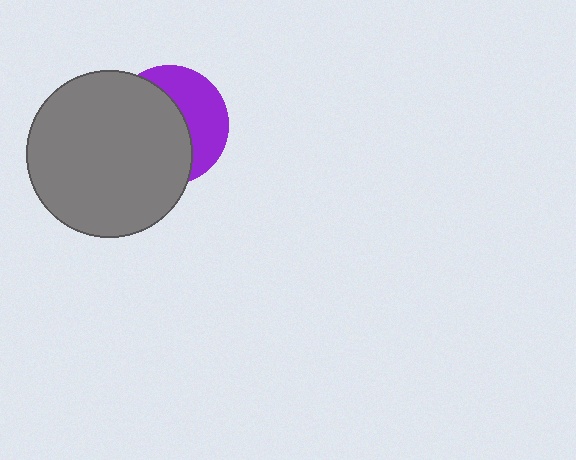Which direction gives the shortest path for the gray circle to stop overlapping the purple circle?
Moving left gives the shortest separation.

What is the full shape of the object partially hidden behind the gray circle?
The partially hidden object is a purple circle.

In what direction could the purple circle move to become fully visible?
The purple circle could move right. That would shift it out from behind the gray circle entirely.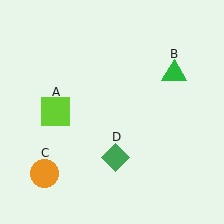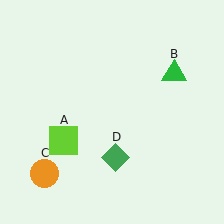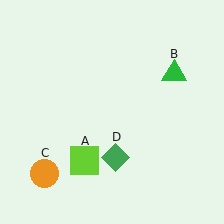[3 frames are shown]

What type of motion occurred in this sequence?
The lime square (object A) rotated counterclockwise around the center of the scene.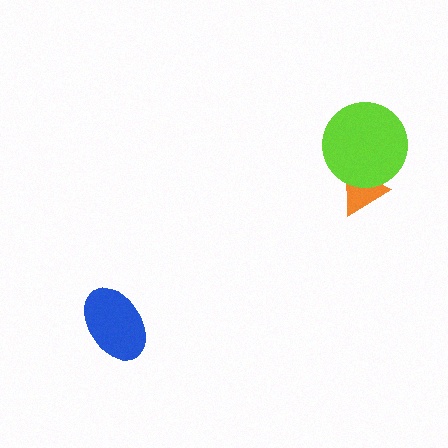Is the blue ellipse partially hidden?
No, no other shape covers it.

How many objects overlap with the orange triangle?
1 object overlaps with the orange triangle.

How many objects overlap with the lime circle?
1 object overlaps with the lime circle.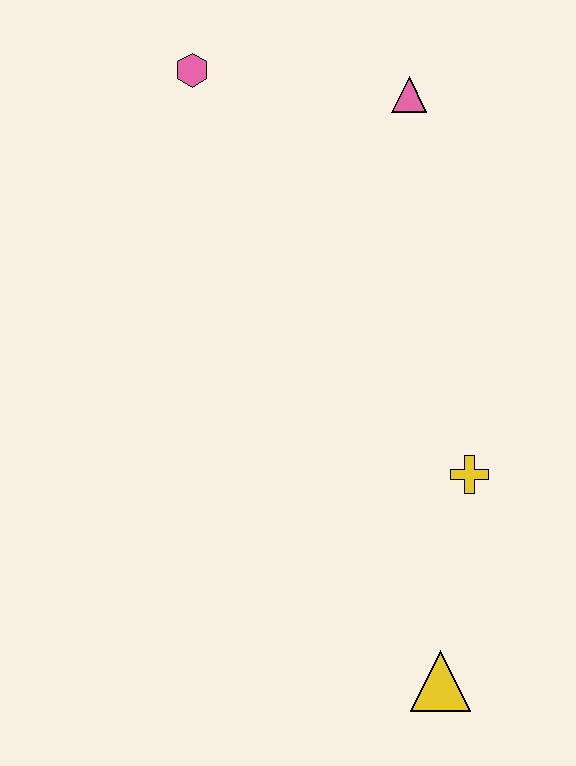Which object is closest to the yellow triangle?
The yellow cross is closest to the yellow triangle.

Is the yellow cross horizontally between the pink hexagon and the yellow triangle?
No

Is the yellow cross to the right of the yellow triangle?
Yes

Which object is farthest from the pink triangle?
The yellow triangle is farthest from the pink triangle.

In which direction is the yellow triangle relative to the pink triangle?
The yellow triangle is below the pink triangle.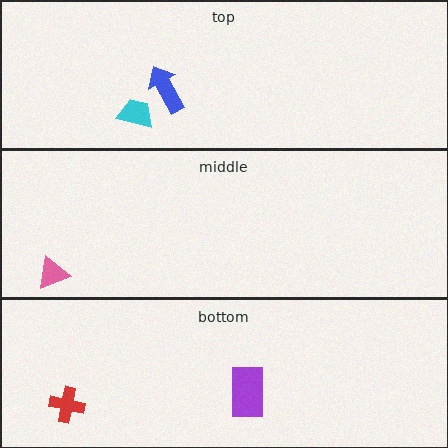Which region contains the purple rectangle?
The bottom region.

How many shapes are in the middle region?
1.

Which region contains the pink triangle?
The middle region.